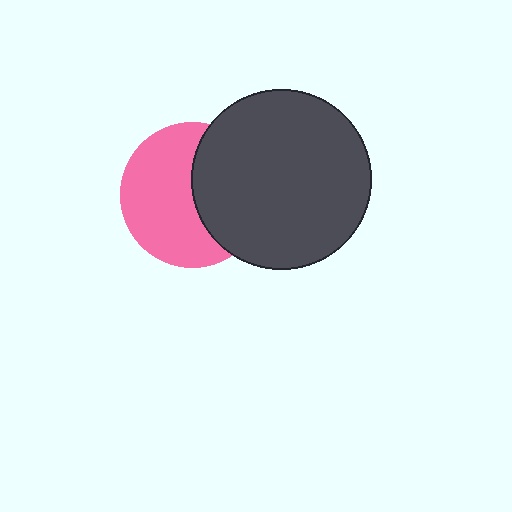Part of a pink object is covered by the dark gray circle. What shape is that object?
It is a circle.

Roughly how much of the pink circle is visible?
About half of it is visible (roughly 59%).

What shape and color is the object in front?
The object in front is a dark gray circle.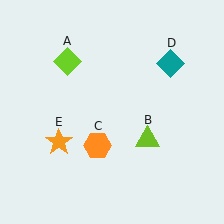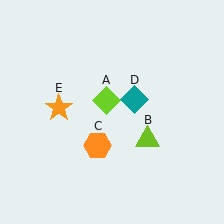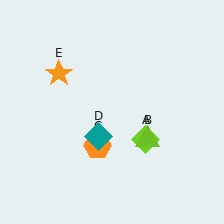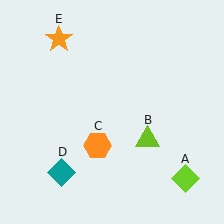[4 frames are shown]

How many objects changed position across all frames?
3 objects changed position: lime diamond (object A), teal diamond (object D), orange star (object E).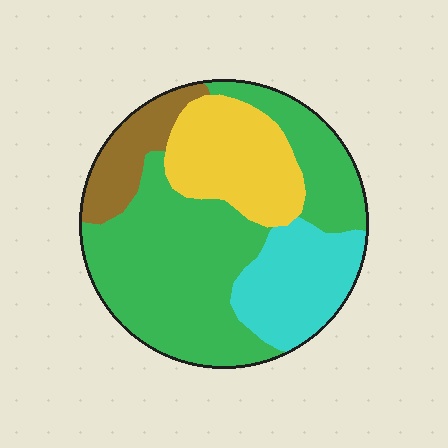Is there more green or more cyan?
Green.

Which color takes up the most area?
Green, at roughly 50%.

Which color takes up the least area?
Brown, at roughly 10%.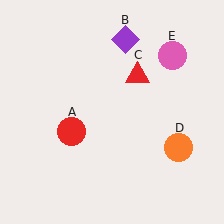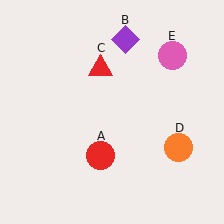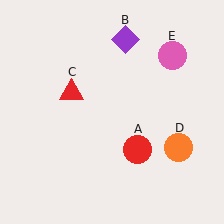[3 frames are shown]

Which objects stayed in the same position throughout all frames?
Purple diamond (object B) and orange circle (object D) and pink circle (object E) remained stationary.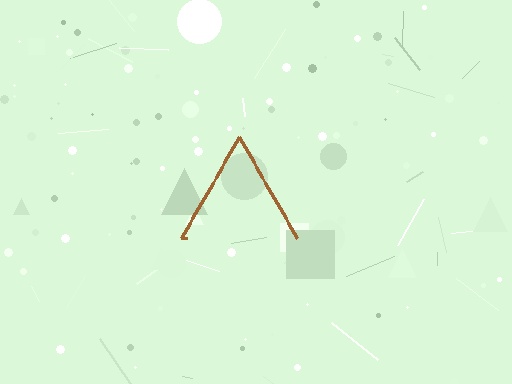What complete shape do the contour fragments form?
The contour fragments form a triangle.